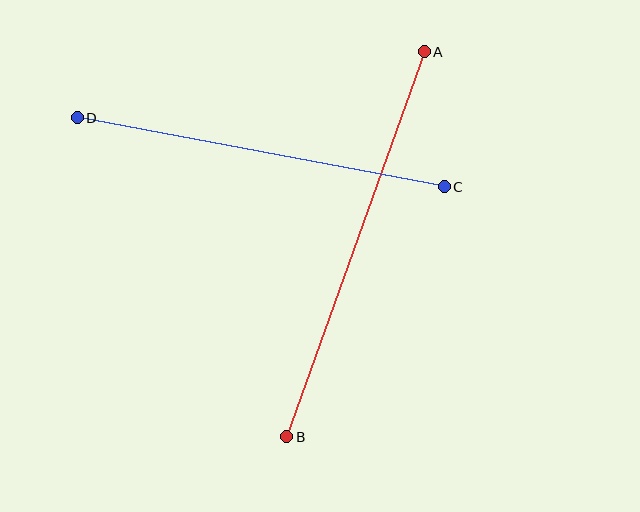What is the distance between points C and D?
The distance is approximately 374 pixels.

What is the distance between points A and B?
The distance is approximately 409 pixels.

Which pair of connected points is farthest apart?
Points A and B are farthest apart.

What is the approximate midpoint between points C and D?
The midpoint is at approximately (261, 152) pixels.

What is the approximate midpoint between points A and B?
The midpoint is at approximately (355, 244) pixels.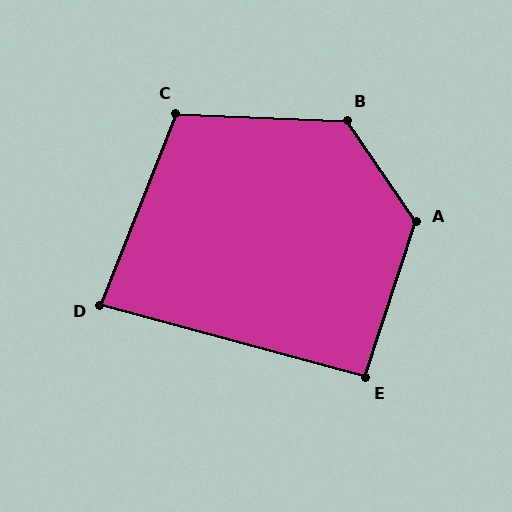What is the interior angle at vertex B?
Approximately 126 degrees (obtuse).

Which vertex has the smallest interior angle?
D, at approximately 84 degrees.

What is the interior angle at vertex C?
Approximately 109 degrees (obtuse).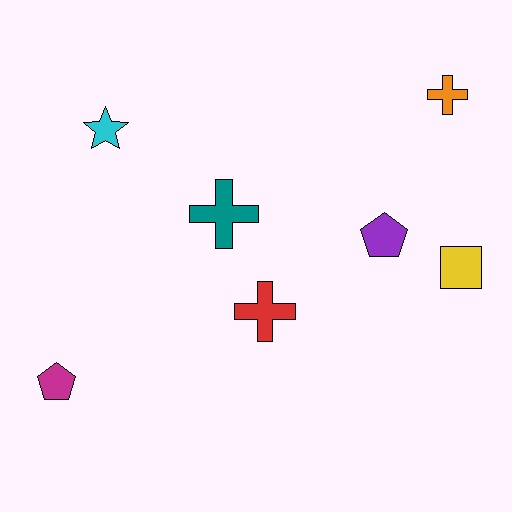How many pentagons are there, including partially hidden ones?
There are 2 pentagons.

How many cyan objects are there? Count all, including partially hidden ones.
There is 1 cyan object.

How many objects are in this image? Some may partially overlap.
There are 7 objects.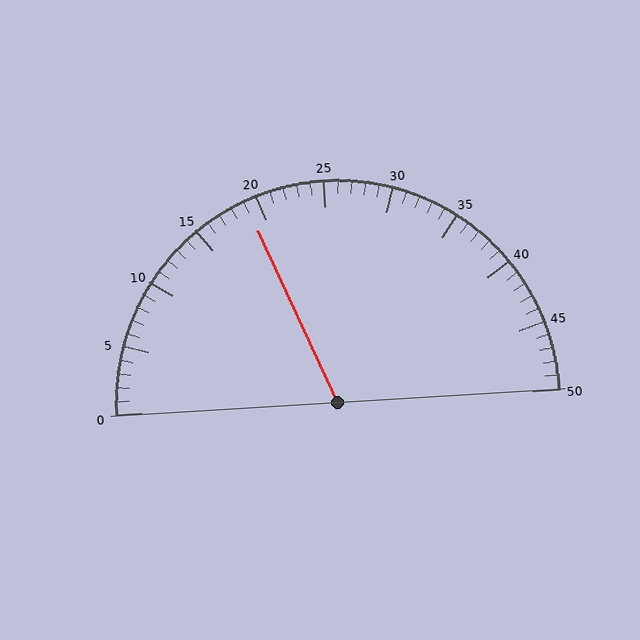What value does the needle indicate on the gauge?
The needle indicates approximately 19.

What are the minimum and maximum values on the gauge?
The gauge ranges from 0 to 50.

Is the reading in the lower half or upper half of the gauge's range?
The reading is in the lower half of the range (0 to 50).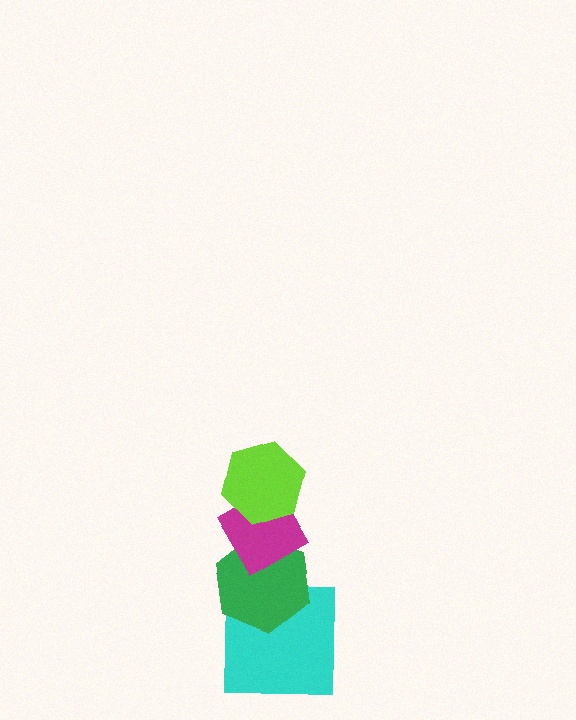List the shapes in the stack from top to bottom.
From top to bottom: the lime hexagon, the magenta diamond, the green hexagon, the cyan square.